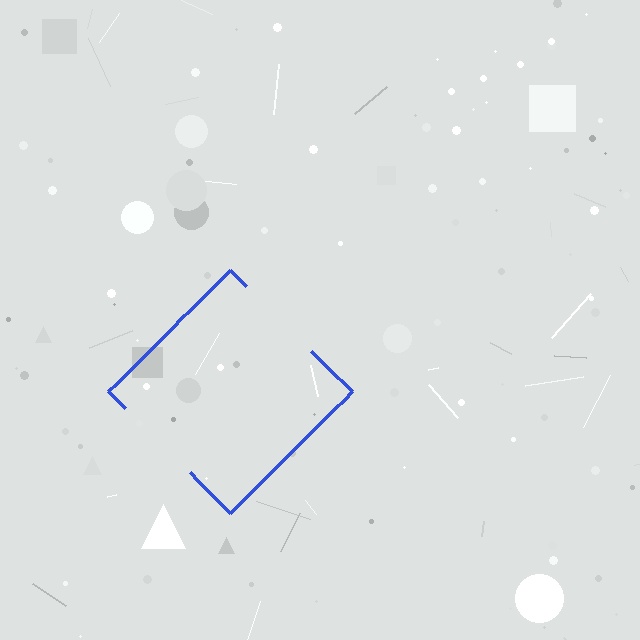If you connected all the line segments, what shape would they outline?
They would outline a diamond.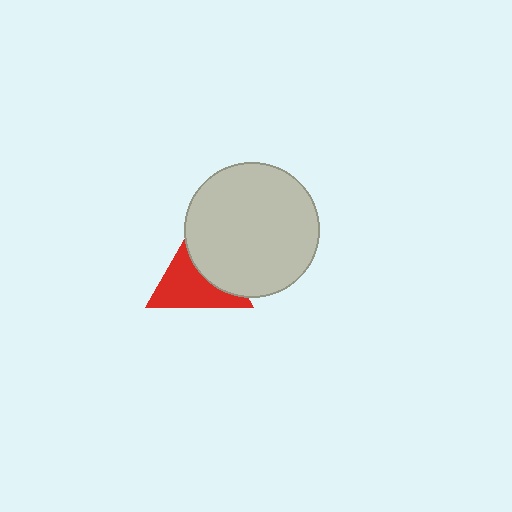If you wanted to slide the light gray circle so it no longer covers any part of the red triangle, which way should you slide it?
Slide it toward the upper-right — that is the most direct way to separate the two shapes.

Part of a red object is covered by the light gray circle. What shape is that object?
It is a triangle.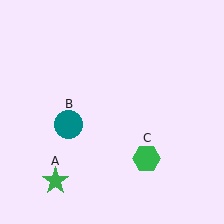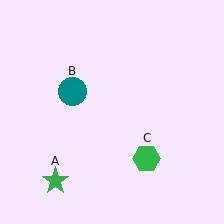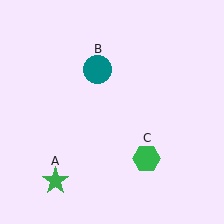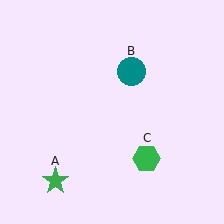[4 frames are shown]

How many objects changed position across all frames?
1 object changed position: teal circle (object B).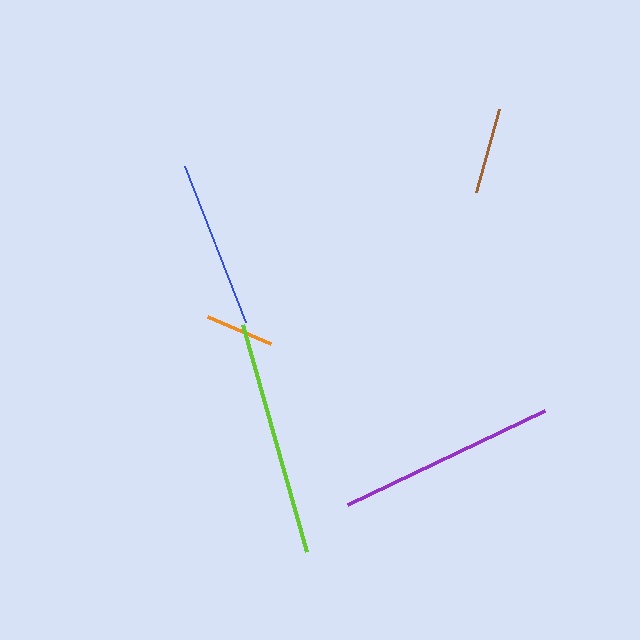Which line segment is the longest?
The lime line is the longest at approximately 236 pixels.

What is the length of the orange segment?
The orange segment is approximately 68 pixels long.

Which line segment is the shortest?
The orange line is the shortest at approximately 68 pixels.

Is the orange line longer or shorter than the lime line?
The lime line is longer than the orange line.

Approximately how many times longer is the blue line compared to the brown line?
The blue line is approximately 1.9 times the length of the brown line.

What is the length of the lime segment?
The lime segment is approximately 236 pixels long.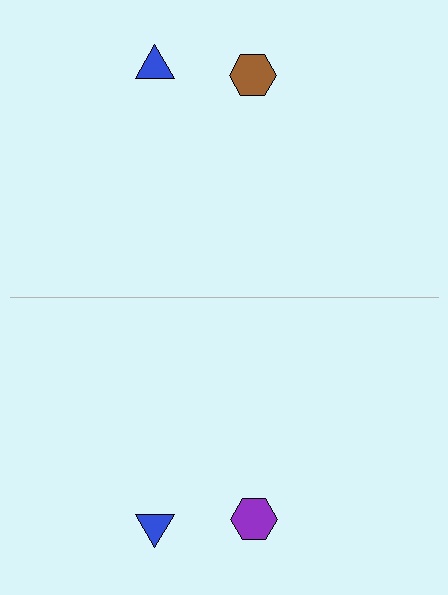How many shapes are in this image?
There are 4 shapes in this image.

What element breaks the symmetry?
The purple hexagon on the bottom side breaks the symmetry — its mirror counterpart is brown.